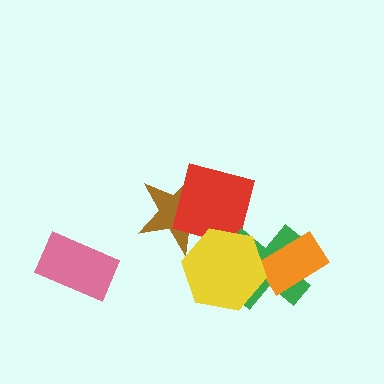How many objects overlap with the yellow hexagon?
3 objects overlap with the yellow hexagon.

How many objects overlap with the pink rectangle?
0 objects overlap with the pink rectangle.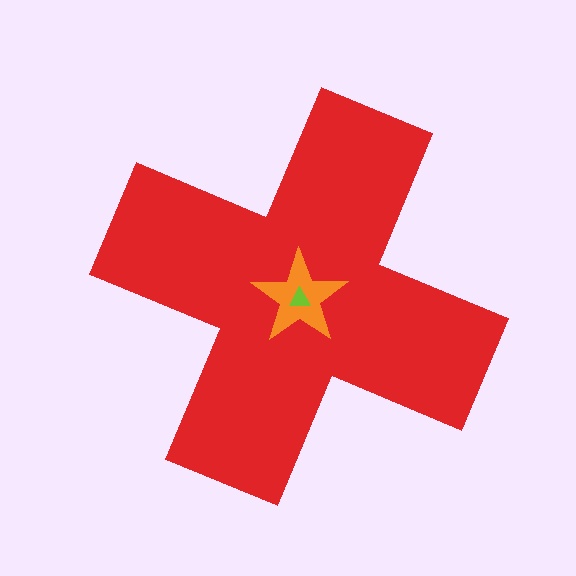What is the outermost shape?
The red cross.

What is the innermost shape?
The lime triangle.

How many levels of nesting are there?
3.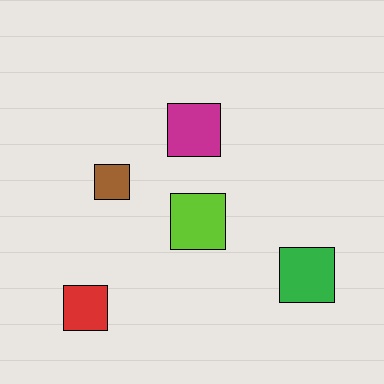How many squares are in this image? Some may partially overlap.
There are 5 squares.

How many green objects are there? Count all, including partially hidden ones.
There is 1 green object.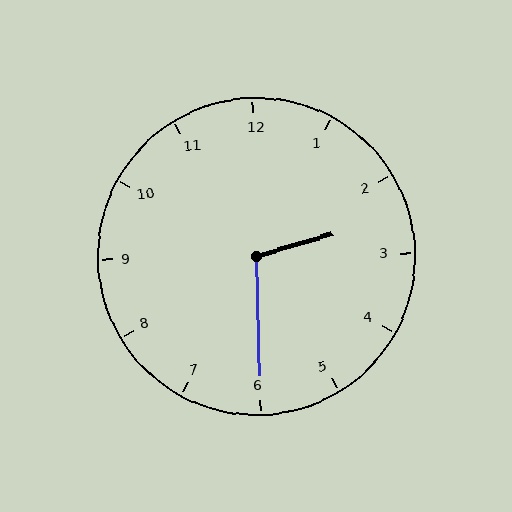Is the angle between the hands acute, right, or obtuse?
It is obtuse.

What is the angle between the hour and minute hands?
Approximately 105 degrees.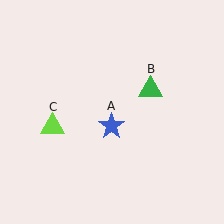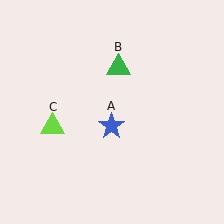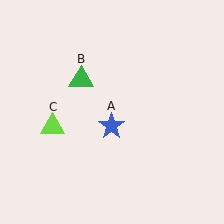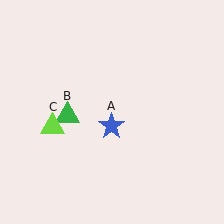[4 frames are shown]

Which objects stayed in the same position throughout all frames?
Blue star (object A) and lime triangle (object C) remained stationary.